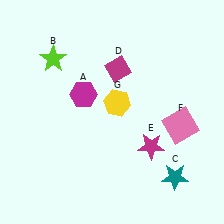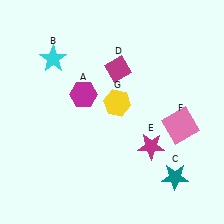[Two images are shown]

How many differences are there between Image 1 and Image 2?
There is 1 difference between the two images.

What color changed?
The star (B) changed from lime in Image 1 to cyan in Image 2.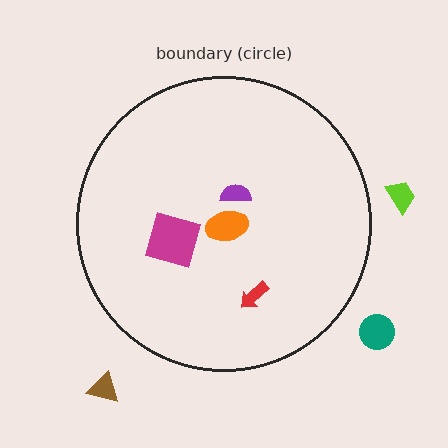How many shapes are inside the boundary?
4 inside, 3 outside.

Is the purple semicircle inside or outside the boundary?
Inside.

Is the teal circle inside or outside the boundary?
Outside.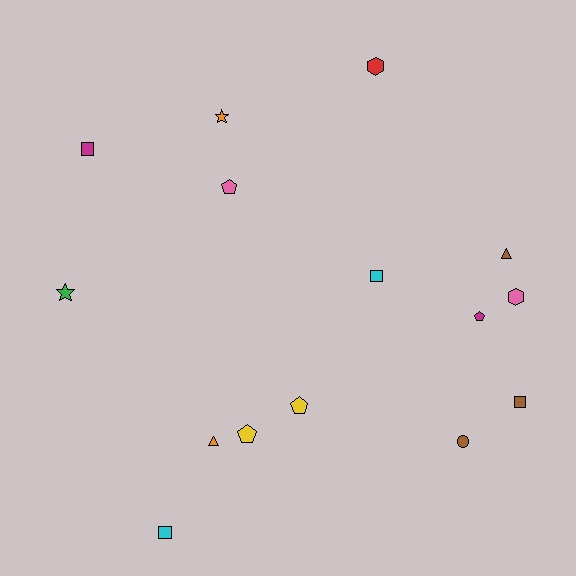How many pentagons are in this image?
There are 4 pentagons.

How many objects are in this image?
There are 15 objects.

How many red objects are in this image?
There is 1 red object.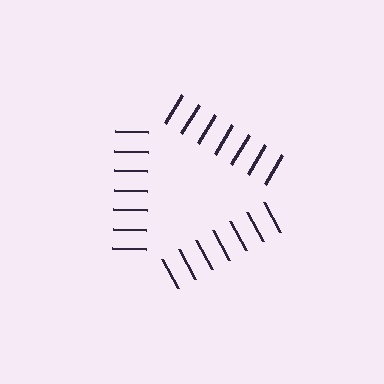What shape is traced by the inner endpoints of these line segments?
An illusory triangle — the line segments terminate on its edges but no continuous stroke is drawn.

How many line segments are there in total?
21 — 7 along each of the 3 edges.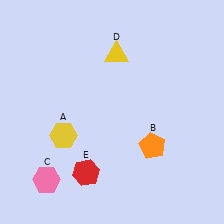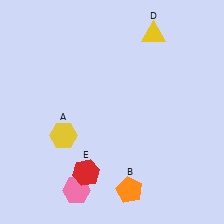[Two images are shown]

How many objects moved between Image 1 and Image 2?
3 objects moved between the two images.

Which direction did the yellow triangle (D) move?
The yellow triangle (D) moved right.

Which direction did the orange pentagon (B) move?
The orange pentagon (B) moved down.